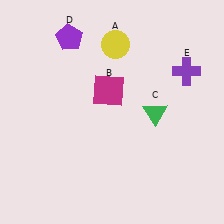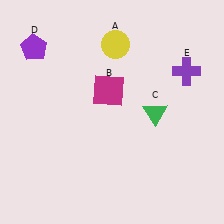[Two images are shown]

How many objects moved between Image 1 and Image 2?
1 object moved between the two images.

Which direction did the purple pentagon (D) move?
The purple pentagon (D) moved left.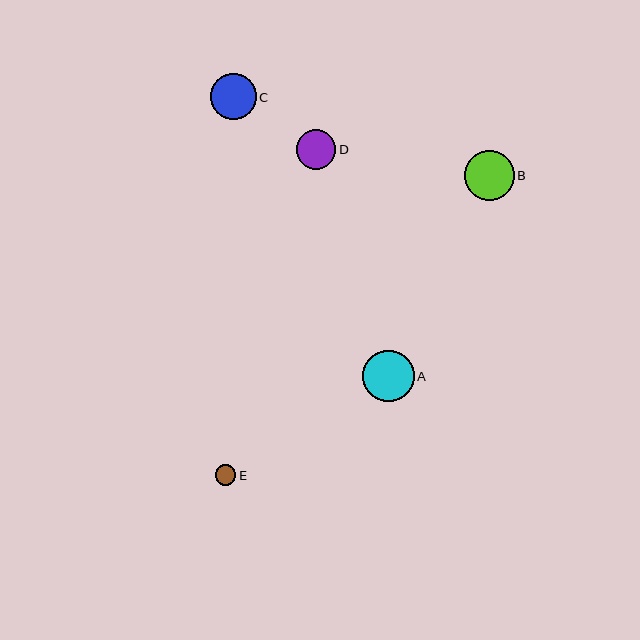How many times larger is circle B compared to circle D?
Circle B is approximately 1.3 times the size of circle D.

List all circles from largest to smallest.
From largest to smallest: A, B, C, D, E.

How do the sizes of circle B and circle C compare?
Circle B and circle C are approximately the same size.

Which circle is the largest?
Circle A is the largest with a size of approximately 52 pixels.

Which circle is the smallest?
Circle E is the smallest with a size of approximately 21 pixels.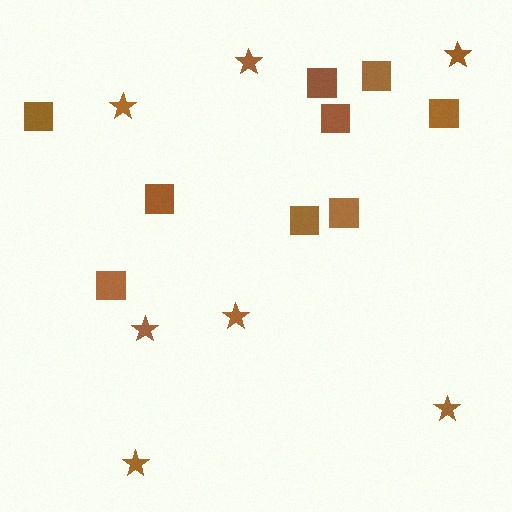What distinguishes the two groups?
There are 2 groups: one group of squares (9) and one group of stars (7).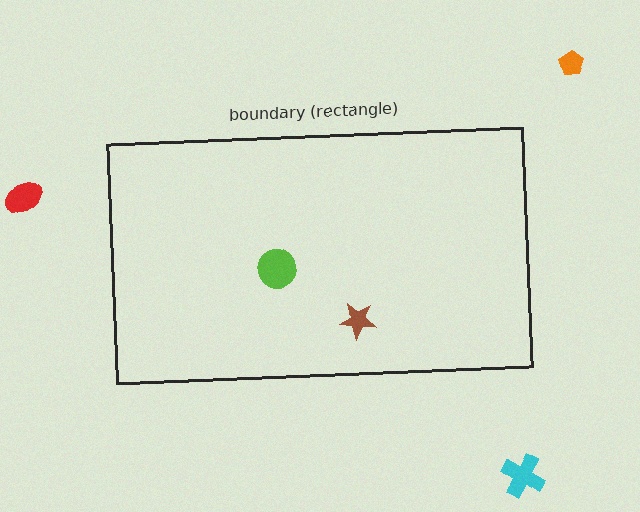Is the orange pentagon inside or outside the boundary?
Outside.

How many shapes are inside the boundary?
2 inside, 3 outside.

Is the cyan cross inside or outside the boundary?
Outside.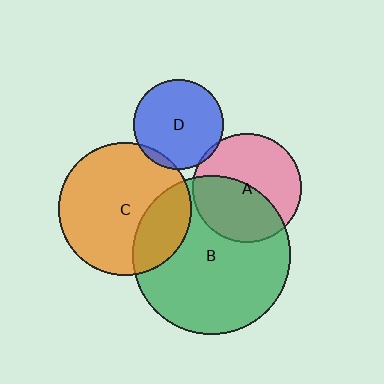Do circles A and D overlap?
Yes.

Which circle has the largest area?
Circle B (green).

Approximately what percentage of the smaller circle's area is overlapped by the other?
Approximately 5%.